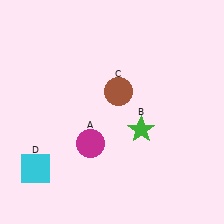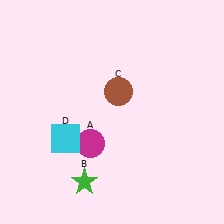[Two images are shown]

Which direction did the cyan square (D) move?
The cyan square (D) moved right.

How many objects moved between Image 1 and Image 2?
2 objects moved between the two images.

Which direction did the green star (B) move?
The green star (B) moved left.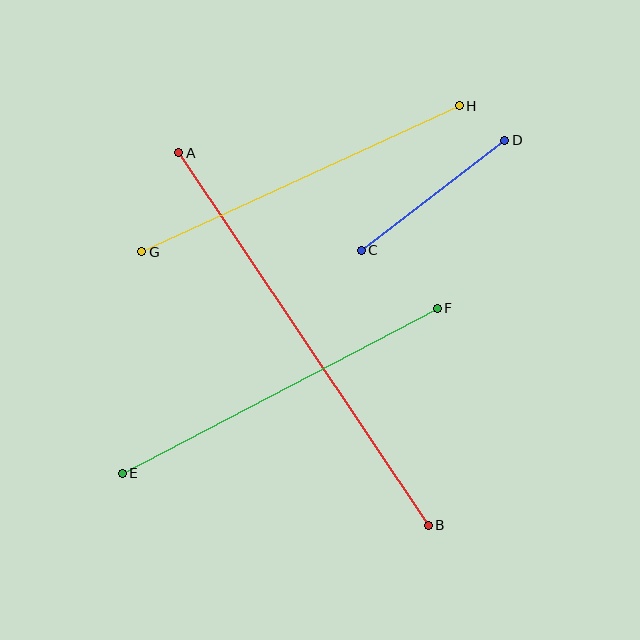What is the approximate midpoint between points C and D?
The midpoint is at approximately (433, 195) pixels.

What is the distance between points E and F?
The distance is approximately 356 pixels.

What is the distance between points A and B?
The distance is approximately 448 pixels.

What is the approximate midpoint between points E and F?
The midpoint is at approximately (280, 391) pixels.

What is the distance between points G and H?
The distance is approximately 349 pixels.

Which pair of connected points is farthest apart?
Points A and B are farthest apart.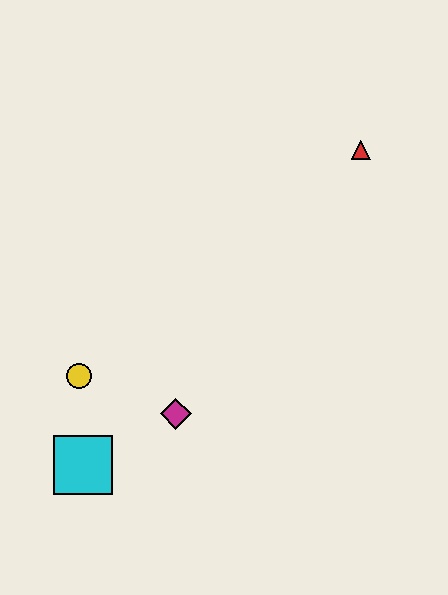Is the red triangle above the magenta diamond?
Yes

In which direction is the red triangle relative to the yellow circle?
The red triangle is to the right of the yellow circle.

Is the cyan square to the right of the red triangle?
No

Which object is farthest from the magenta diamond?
The red triangle is farthest from the magenta diamond.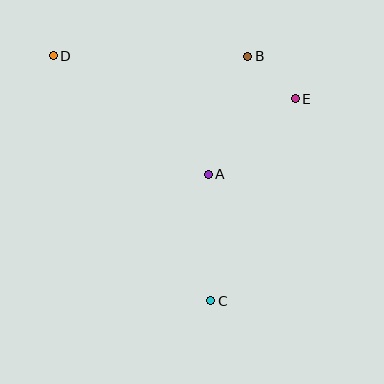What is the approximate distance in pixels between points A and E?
The distance between A and E is approximately 115 pixels.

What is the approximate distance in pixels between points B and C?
The distance between B and C is approximately 248 pixels.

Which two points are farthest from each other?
Points C and D are farthest from each other.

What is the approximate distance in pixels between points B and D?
The distance between B and D is approximately 194 pixels.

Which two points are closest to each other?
Points B and E are closest to each other.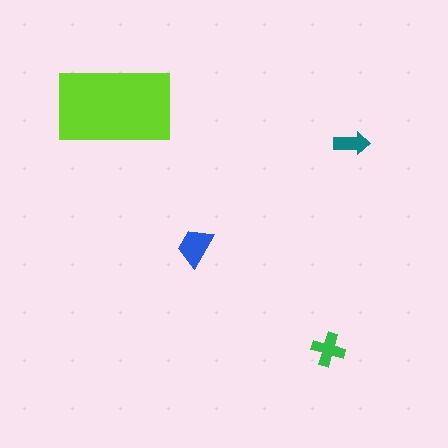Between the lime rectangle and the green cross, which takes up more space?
The lime rectangle.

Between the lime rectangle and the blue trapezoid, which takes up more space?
The lime rectangle.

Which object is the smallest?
The teal arrow.